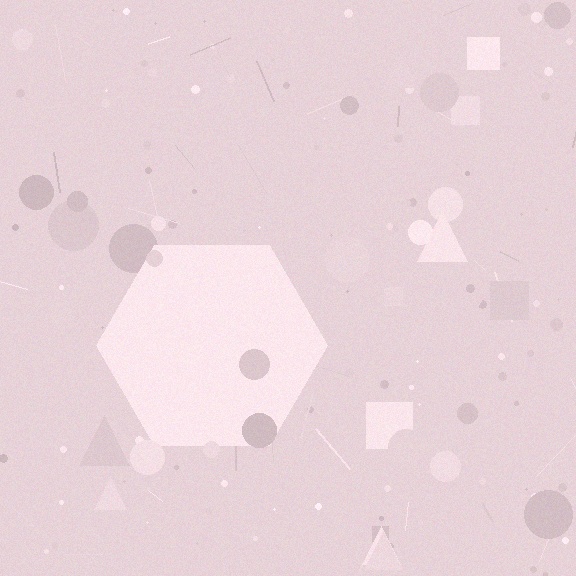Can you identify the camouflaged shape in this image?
The camouflaged shape is a hexagon.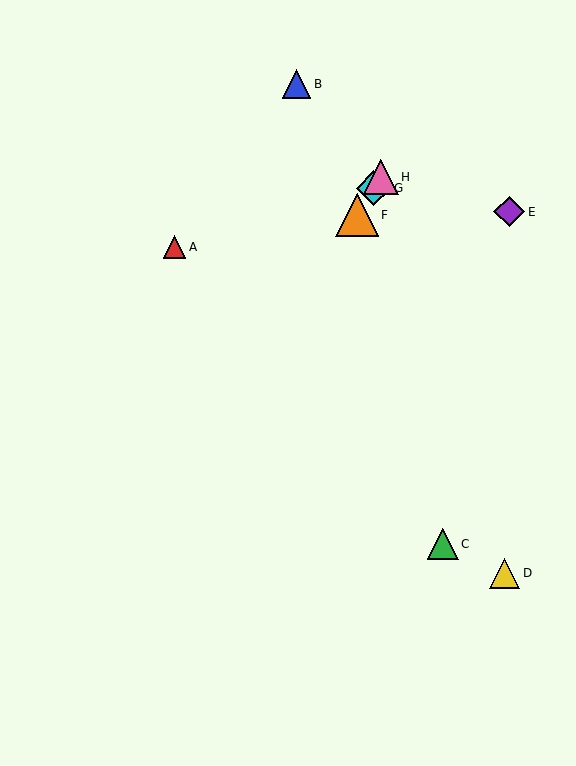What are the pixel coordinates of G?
Object G is at (374, 188).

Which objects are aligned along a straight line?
Objects F, G, H are aligned along a straight line.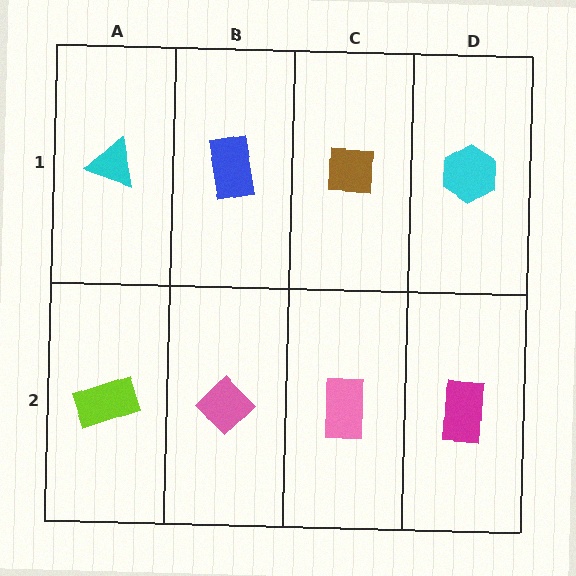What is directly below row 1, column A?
A lime rectangle.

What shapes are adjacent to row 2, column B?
A blue rectangle (row 1, column B), a lime rectangle (row 2, column A), a pink rectangle (row 2, column C).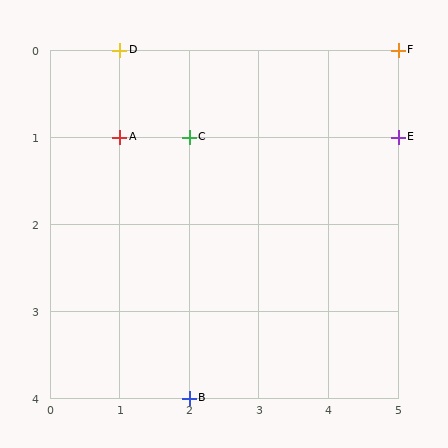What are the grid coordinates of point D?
Point D is at grid coordinates (1, 0).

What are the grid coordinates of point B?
Point B is at grid coordinates (2, 4).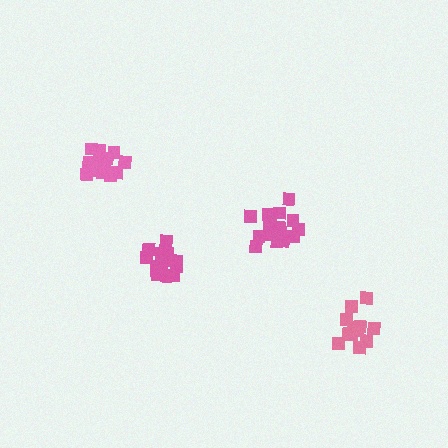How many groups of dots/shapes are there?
There are 4 groups.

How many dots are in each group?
Group 1: 18 dots, Group 2: 17 dots, Group 3: 13 dots, Group 4: 15 dots (63 total).